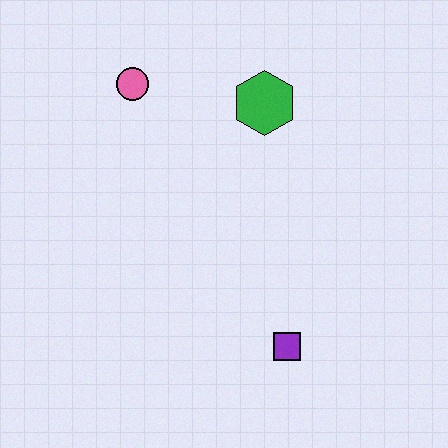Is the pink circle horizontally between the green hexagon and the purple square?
No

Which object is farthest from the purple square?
The pink circle is farthest from the purple square.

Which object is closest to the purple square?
The green hexagon is closest to the purple square.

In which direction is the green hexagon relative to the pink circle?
The green hexagon is to the right of the pink circle.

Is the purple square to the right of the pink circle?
Yes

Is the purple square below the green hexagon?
Yes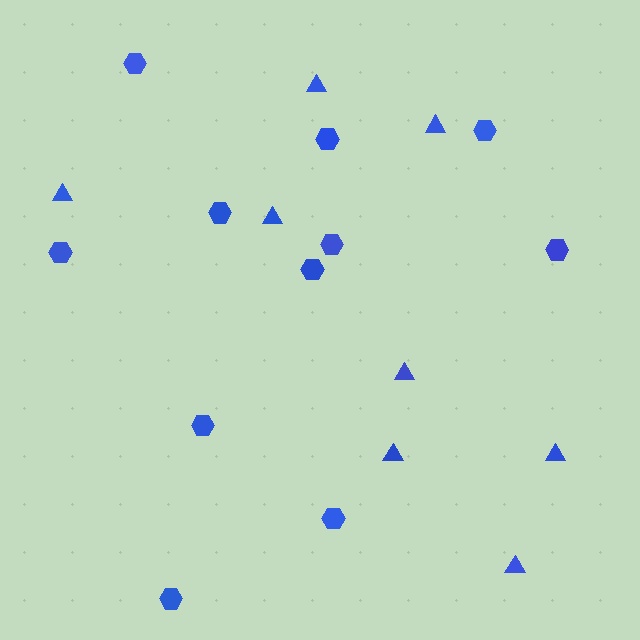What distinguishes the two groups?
There are 2 groups: one group of triangles (8) and one group of hexagons (11).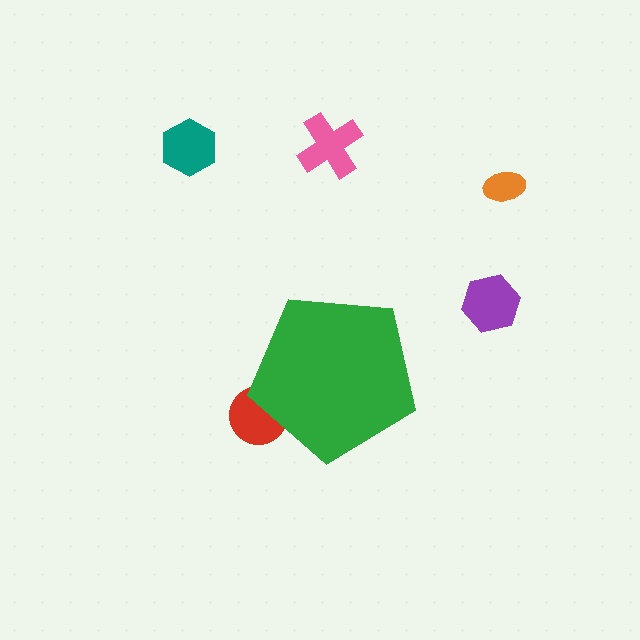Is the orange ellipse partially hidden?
No, the orange ellipse is fully visible.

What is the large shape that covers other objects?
A green pentagon.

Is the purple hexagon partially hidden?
No, the purple hexagon is fully visible.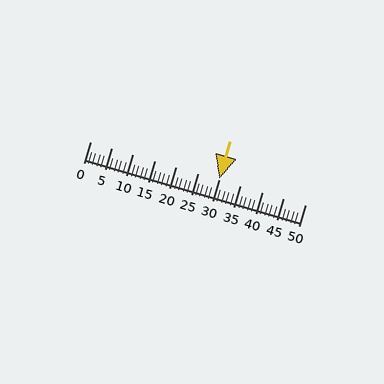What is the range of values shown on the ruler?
The ruler shows values from 0 to 50.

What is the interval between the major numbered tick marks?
The major tick marks are spaced 5 units apart.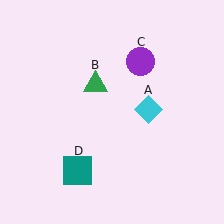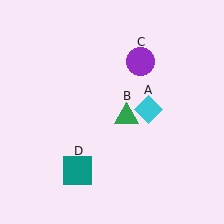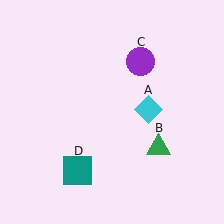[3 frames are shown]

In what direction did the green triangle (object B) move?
The green triangle (object B) moved down and to the right.